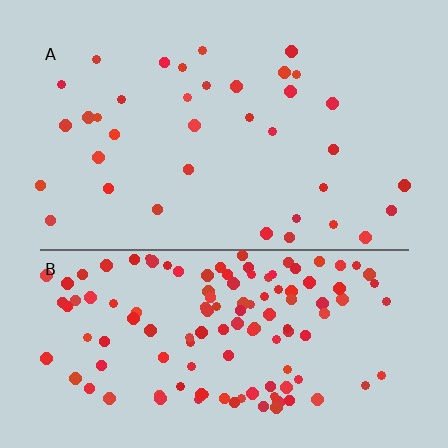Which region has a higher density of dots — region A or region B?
B (the bottom).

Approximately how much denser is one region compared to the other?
Approximately 3.6× — region B over region A.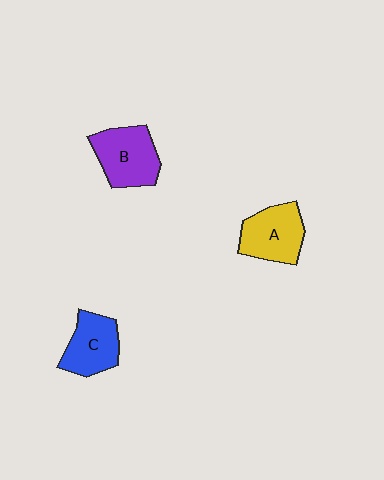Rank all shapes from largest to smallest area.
From largest to smallest: B (purple), A (yellow), C (blue).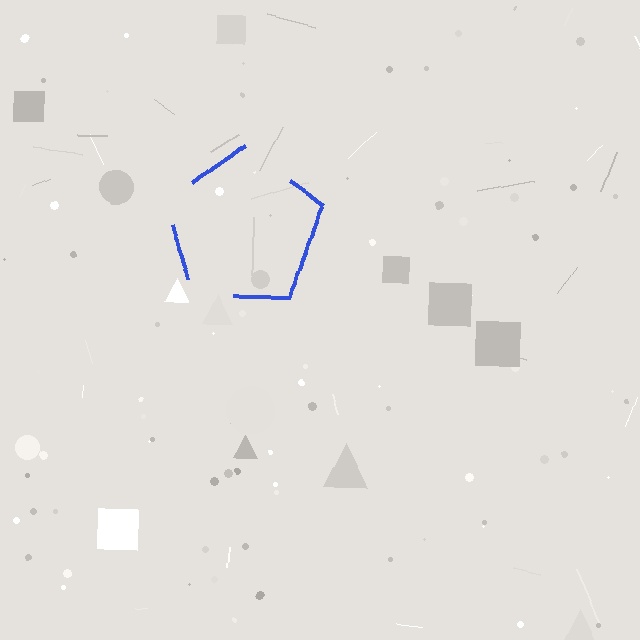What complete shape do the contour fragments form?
The contour fragments form a pentagon.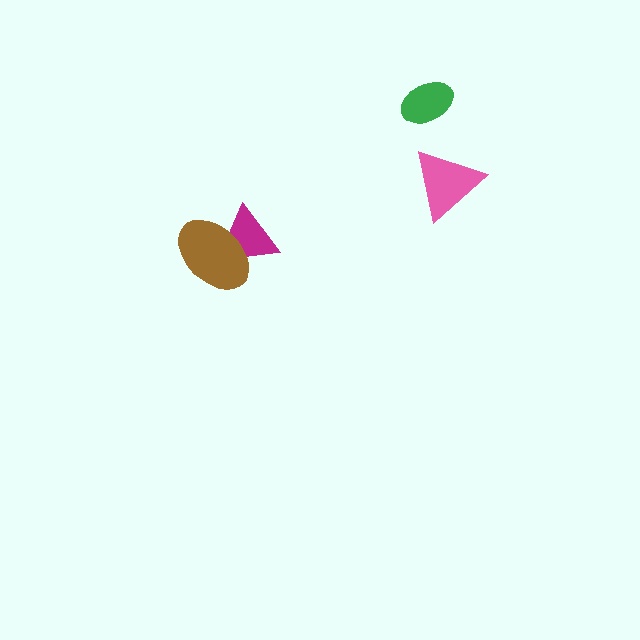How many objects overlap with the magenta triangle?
1 object overlaps with the magenta triangle.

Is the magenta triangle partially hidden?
Yes, it is partially covered by another shape.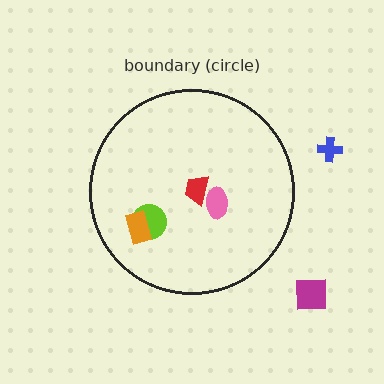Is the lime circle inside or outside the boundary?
Inside.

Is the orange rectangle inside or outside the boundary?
Inside.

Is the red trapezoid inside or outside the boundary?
Inside.